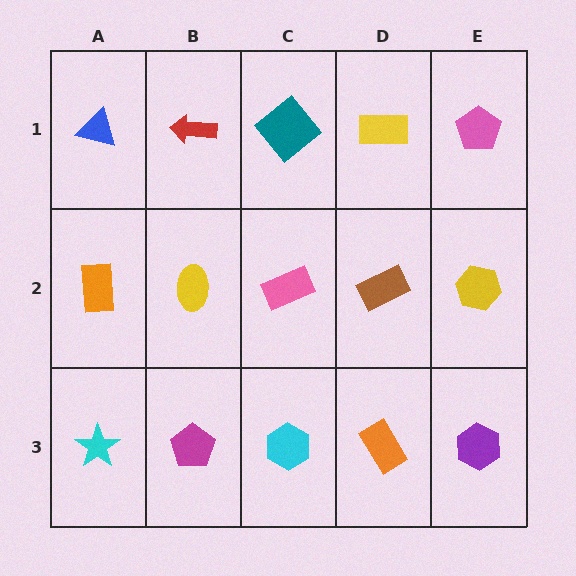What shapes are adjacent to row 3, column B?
A yellow ellipse (row 2, column B), a cyan star (row 3, column A), a cyan hexagon (row 3, column C).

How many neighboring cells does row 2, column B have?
4.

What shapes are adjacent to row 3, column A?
An orange rectangle (row 2, column A), a magenta pentagon (row 3, column B).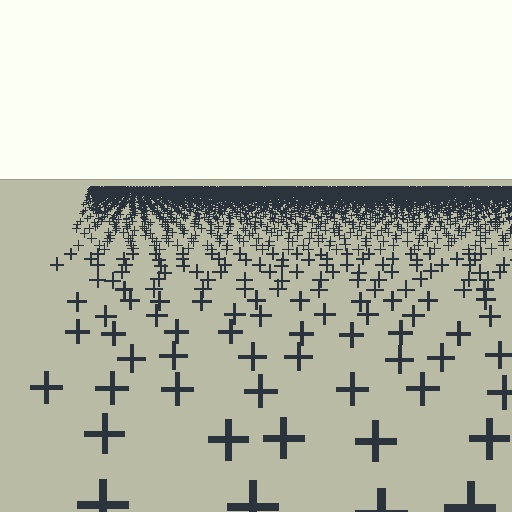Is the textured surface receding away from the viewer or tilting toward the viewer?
The surface is receding away from the viewer. Texture elements get smaller and denser toward the top.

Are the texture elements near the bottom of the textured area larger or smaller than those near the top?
Larger. Near the bottom, elements are closer to the viewer and appear at a bigger on-screen size.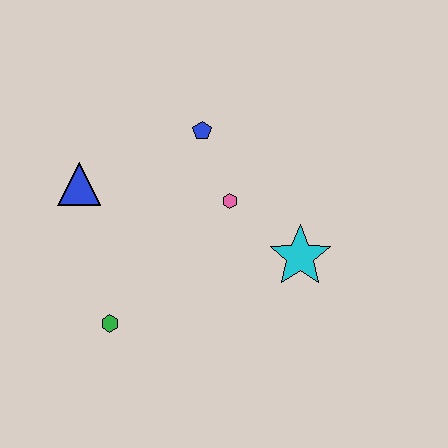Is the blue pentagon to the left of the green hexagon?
No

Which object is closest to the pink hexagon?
The blue pentagon is closest to the pink hexagon.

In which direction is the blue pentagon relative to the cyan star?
The blue pentagon is above the cyan star.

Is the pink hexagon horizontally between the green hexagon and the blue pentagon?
No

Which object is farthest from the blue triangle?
The cyan star is farthest from the blue triangle.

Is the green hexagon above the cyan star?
No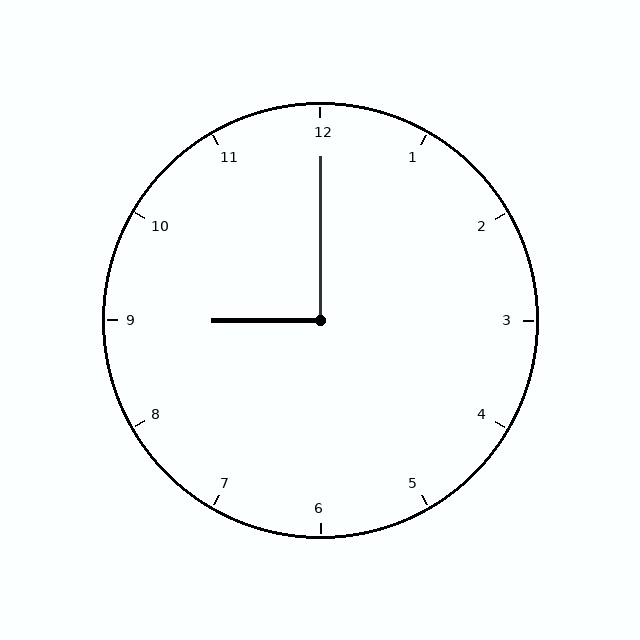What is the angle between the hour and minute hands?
Approximately 90 degrees.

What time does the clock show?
9:00.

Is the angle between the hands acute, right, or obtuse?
It is right.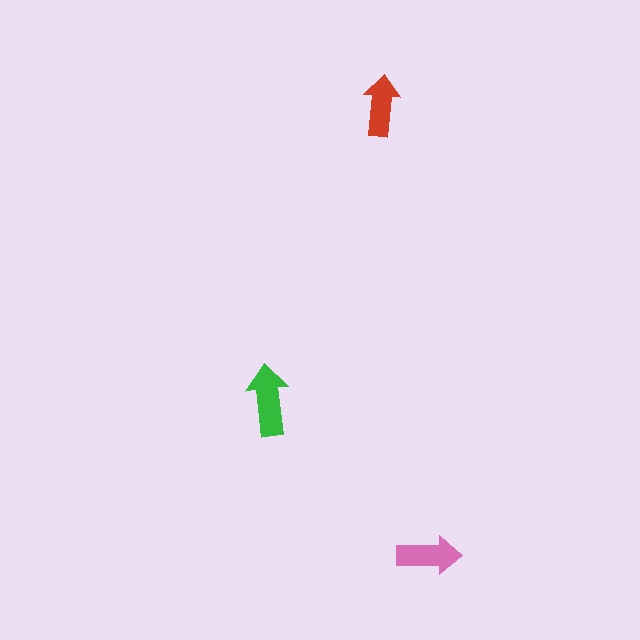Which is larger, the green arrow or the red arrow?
The green one.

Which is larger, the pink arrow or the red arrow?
The pink one.